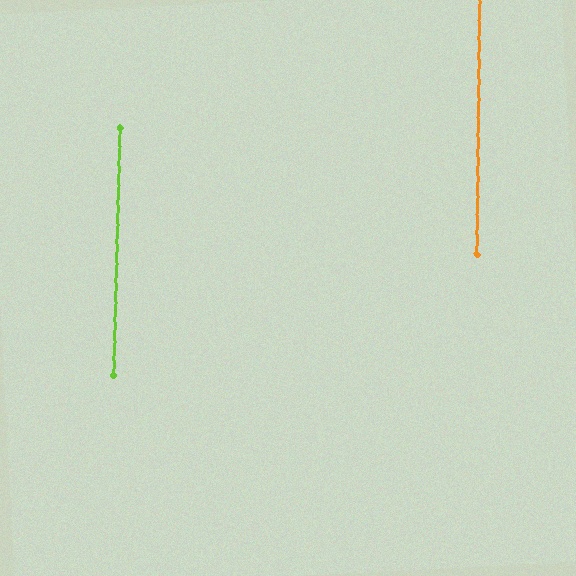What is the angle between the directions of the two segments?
Approximately 1 degree.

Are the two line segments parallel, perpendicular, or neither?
Parallel — their directions differ by only 0.8°.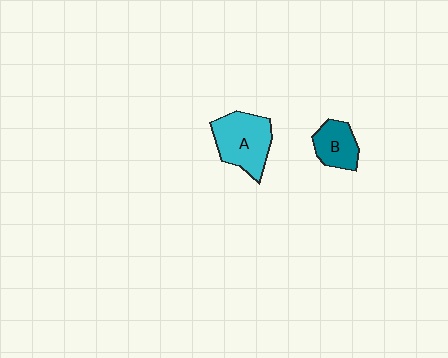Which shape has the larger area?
Shape A (cyan).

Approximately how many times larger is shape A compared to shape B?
Approximately 1.6 times.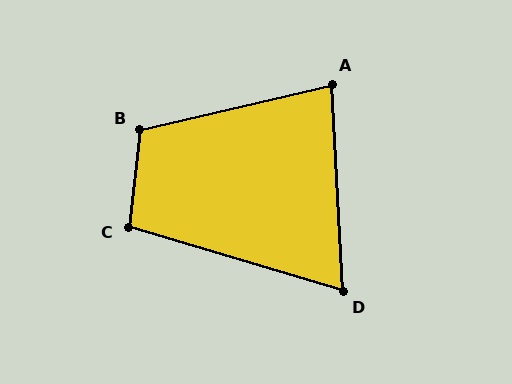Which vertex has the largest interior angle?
B, at approximately 110 degrees.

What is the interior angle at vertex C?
Approximately 100 degrees (obtuse).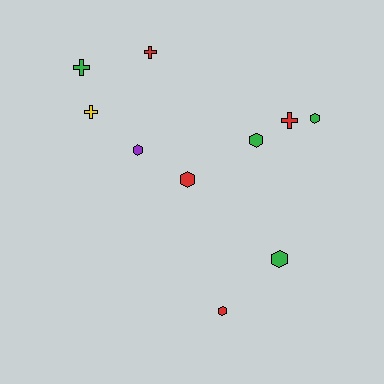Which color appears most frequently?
Green, with 4 objects.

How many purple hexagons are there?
There is 1 purple hexagon.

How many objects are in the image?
There are 10 objects.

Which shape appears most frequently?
Hexagon, with 6 objects.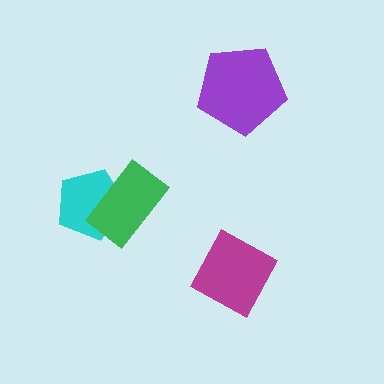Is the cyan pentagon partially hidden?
Yes, it is partially covered by another shape.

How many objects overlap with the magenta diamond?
0 objects overlap with the magenta diamond.